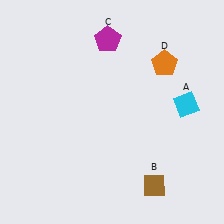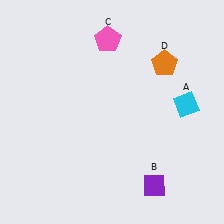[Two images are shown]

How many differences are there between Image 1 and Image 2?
There are 2 differences between the two images.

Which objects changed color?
B changed from brown to purple. C changed from magenta to pink.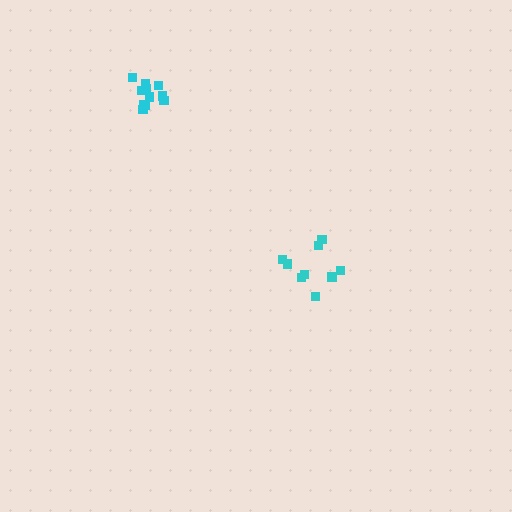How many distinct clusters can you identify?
There are 2 distinct clusters.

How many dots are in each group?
Group 1: 9 dots, Group 2: 11 dots (20 total).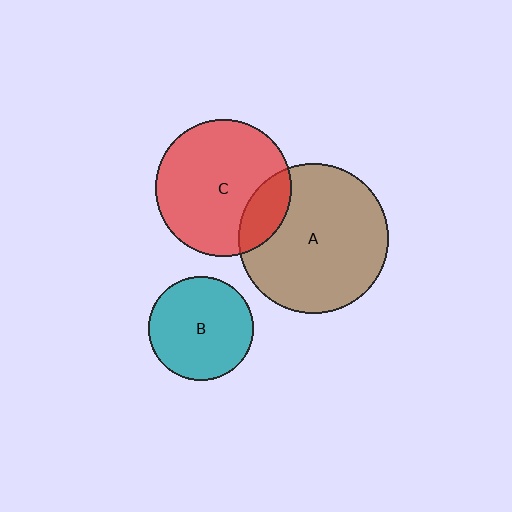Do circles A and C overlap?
Yes.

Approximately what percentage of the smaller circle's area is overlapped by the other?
Approximately 20%.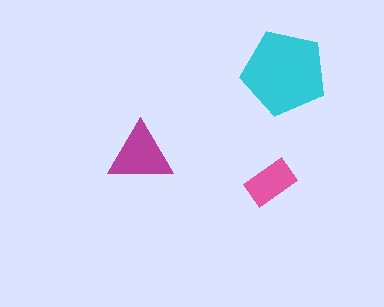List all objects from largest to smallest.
The cyan pentagon, the magenta triangle, the pink rectangle.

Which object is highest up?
The cyan pentagon is topmost.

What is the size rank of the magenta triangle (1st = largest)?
2nd.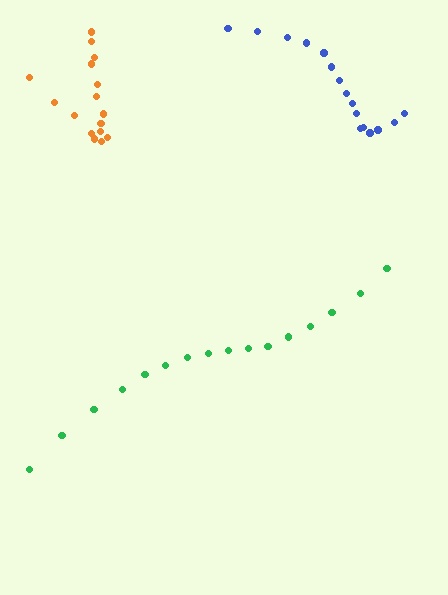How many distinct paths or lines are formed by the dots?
There are 3 distinct paths.